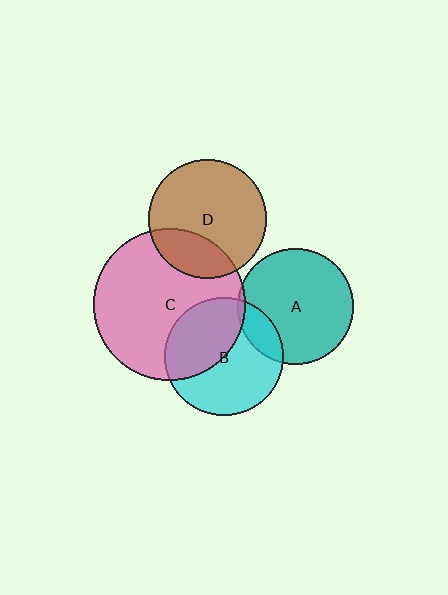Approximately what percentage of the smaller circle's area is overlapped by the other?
Approximately 40%.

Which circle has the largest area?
Circle C (pink).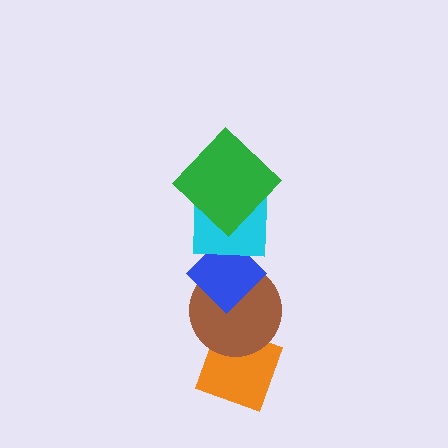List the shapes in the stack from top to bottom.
From top to bottom: the green diamond, the cyan square, the blue diamond, the brown circle, the orange diamond.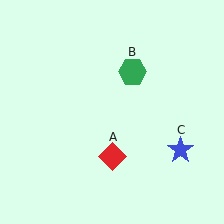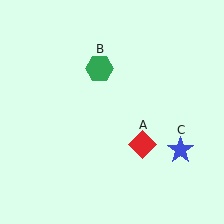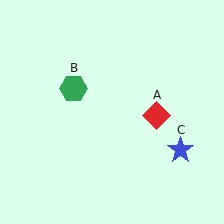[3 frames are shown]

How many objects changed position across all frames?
2 objects changed position: red diamond (object A), green hexagon (object B).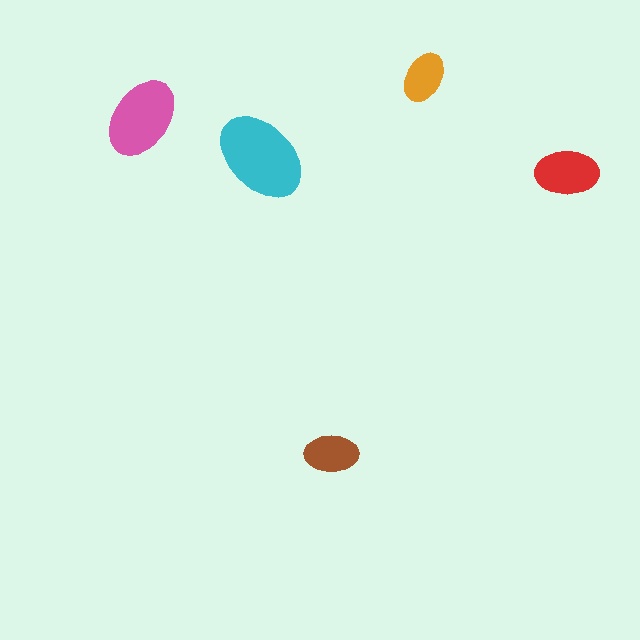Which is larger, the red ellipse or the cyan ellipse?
The cyan one.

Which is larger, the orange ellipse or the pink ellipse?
The pink one.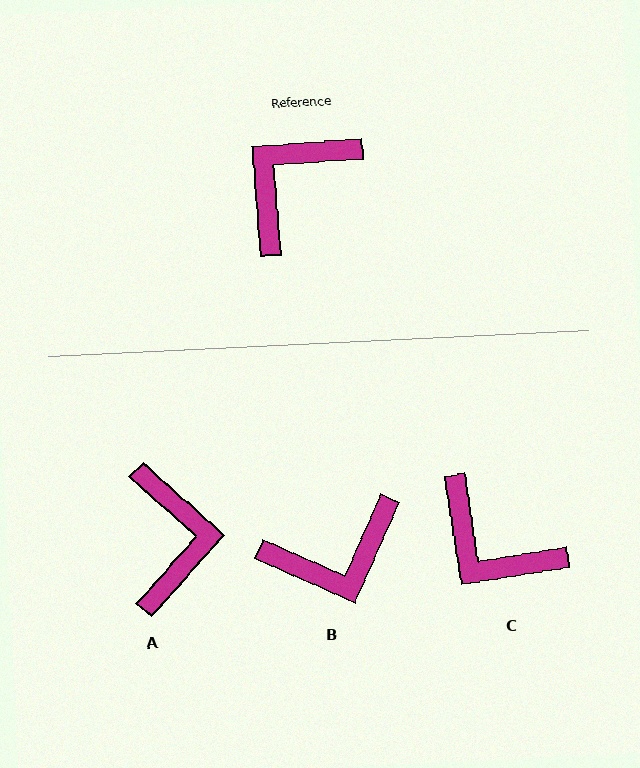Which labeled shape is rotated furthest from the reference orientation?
B, about 152 degrees away.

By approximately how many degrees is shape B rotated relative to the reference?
Approximately 152 degrees counter-clockwise.